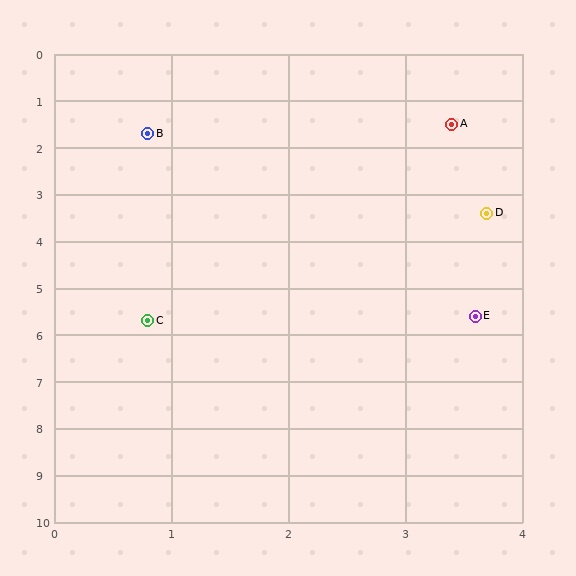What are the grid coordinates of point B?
Point B is at approximately (0.8, 1.7).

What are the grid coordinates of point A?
Point A is at approximately (3.4, 1.5).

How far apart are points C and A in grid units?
Points C and A are about 4.9 grid units apart.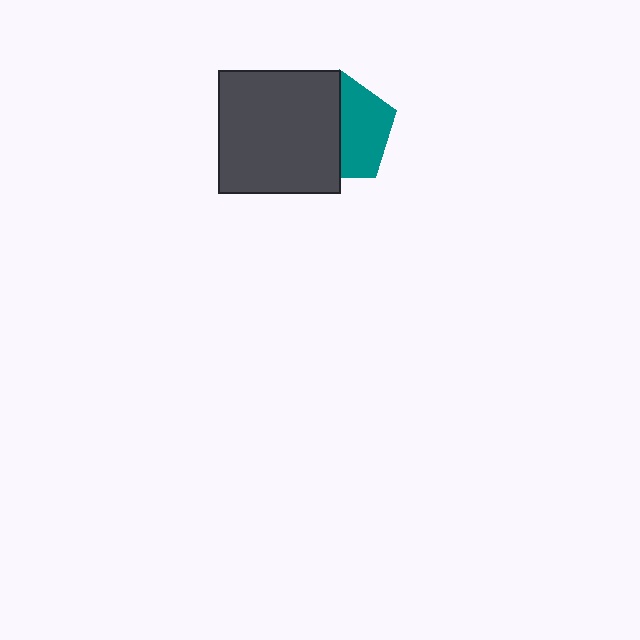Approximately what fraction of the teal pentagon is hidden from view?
Roughly 52% of the teal pentagon is hidden behind the dark gray rectangle.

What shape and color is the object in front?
The object in front is a dark gray rectangle.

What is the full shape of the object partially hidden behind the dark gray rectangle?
The partially hidden object is a teal pentagon.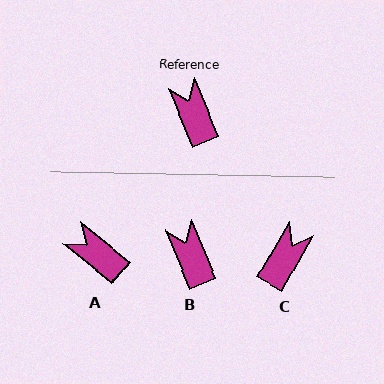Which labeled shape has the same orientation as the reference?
B.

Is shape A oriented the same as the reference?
No, it is off by about 28 degrees.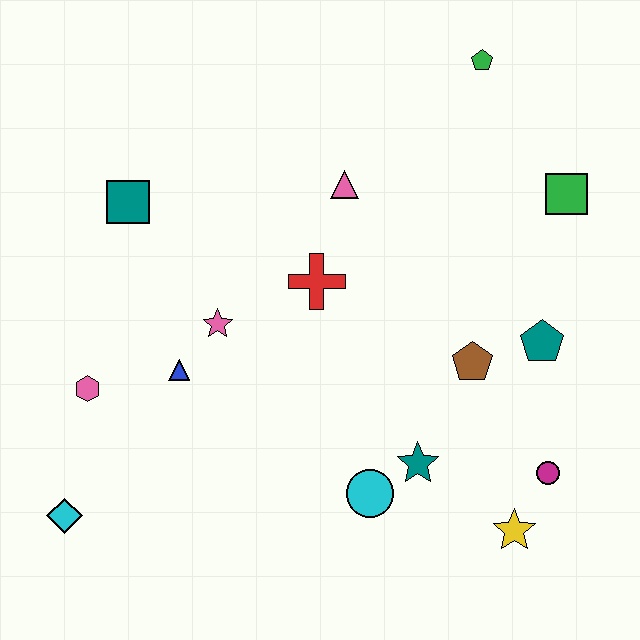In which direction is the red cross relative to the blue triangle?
The red cross is to the right of the blue triangle.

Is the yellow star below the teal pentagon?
Yes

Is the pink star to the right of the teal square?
Yes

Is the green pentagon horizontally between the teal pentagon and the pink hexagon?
Yes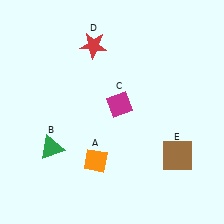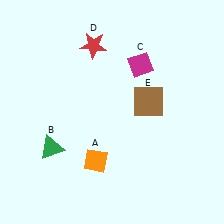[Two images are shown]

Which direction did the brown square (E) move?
The brown square (E) moved up.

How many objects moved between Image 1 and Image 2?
2 objects moved between the two images.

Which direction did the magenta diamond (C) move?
The magenta diamond (C) moved up.